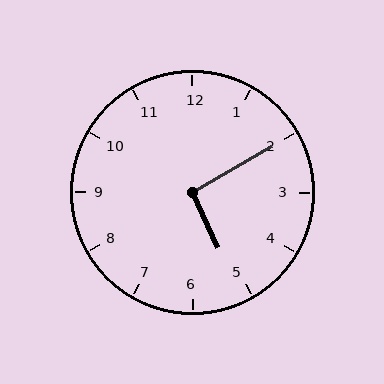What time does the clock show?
5:10.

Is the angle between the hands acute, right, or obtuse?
It is right.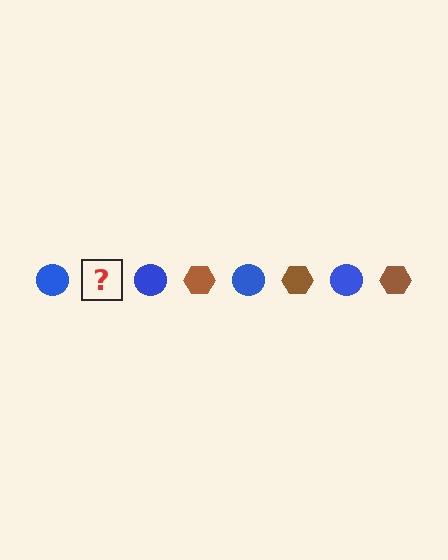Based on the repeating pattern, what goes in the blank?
The blank should be a brown hexagon.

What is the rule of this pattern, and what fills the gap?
The rule is that the pattern alternates between blue circle and brown hexagon. The gap should be filled with a brown hexagon.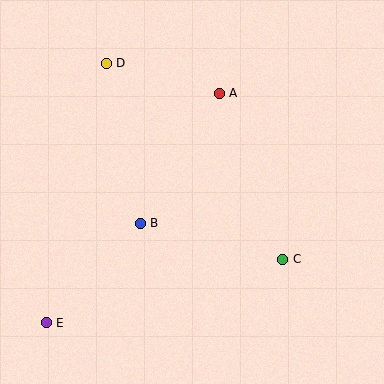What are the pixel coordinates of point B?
Point B is at (140, 223).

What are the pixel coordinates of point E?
Point E is at (46, 323).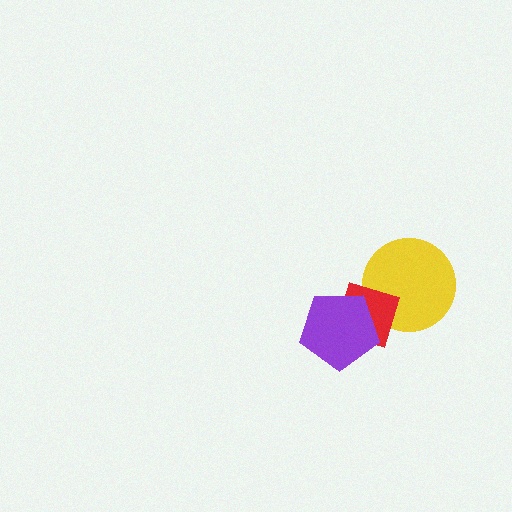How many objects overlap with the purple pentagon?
1 object overlaps with the purple pentagon.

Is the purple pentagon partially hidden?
No, no other shape covers it.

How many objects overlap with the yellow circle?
1 object overlaps with the yellow circle.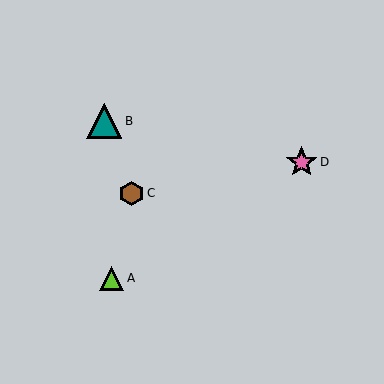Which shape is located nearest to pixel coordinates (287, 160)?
The pink star (labeled D) at (302, 162) is nearest to that location.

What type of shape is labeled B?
Shape B is a teal triangle.